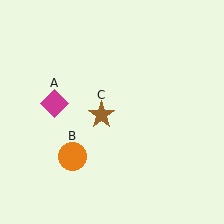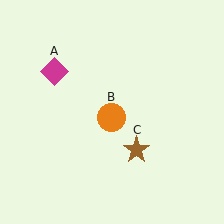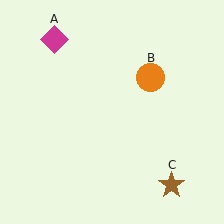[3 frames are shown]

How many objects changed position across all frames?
3 objects changed position: magenta diamond (object A), orange circle (object B), brown star (object C).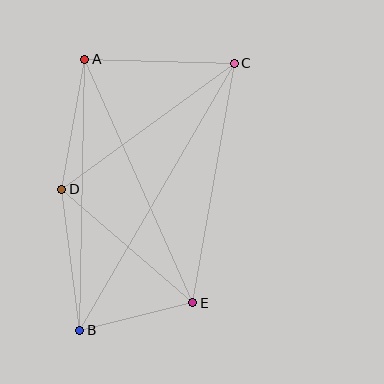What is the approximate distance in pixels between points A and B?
The distance between A and B is approximately 271 pixels.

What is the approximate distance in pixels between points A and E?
The distance between A and E is approximately 267 pixels.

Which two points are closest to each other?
Points B and E are closest to each other.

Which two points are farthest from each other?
Points B and C are farthest from each other.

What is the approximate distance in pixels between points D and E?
The distance between D and E is approximately 174 pixels.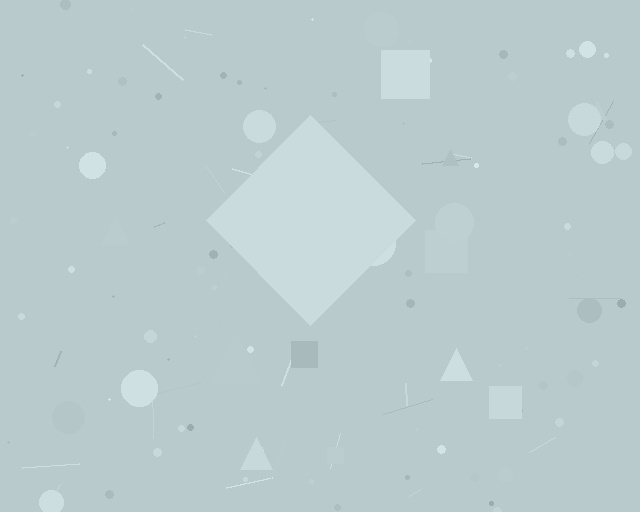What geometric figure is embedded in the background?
A diamond is embedded in the background.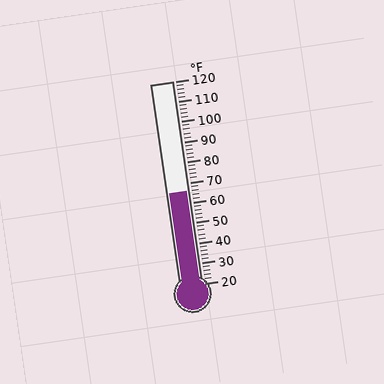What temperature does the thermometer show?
The thermometer shows approximately 66°F.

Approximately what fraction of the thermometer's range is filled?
The thermometer is filled to approximately 45% of its range.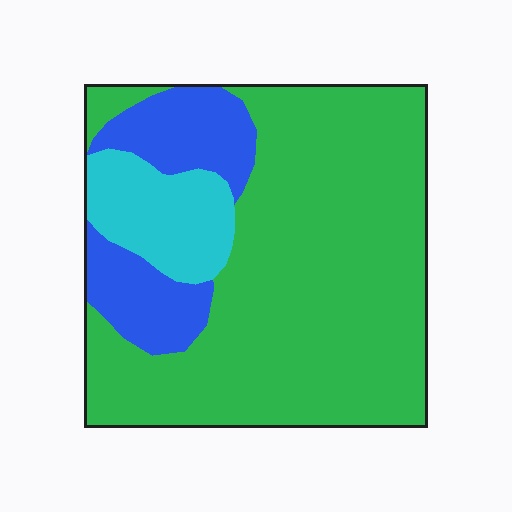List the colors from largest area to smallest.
From largest to smallest: green, blue, cyan.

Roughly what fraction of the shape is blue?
Blue takes up about one sixth (1/6) of the shape.